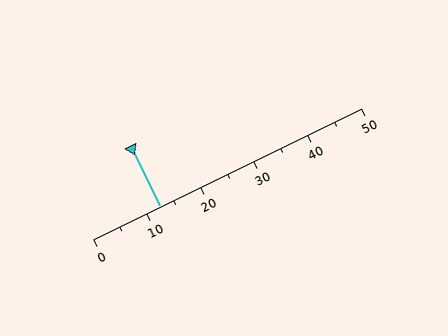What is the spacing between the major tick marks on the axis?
The major ticks are spaced 10 apart.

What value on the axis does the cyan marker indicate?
The marker indicates approximately 12.5.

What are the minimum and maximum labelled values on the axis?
The axis runs from 0 to 50.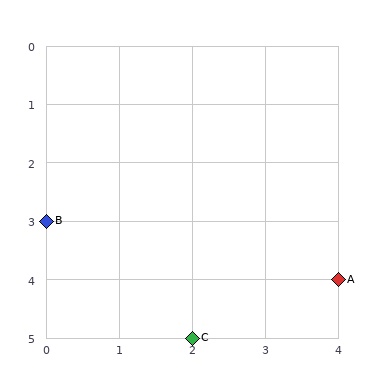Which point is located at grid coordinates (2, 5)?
Point C is at (2, 5).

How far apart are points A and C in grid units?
Points A and C are 2 columns and 1 row apart (about 2.2 grid units diagonally).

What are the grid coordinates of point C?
Point C is at grid coordinates (2, 5).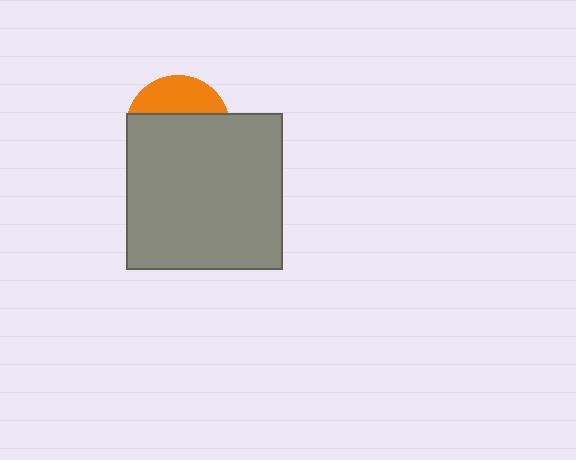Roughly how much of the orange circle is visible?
A small part of it is visible (roughly 34%).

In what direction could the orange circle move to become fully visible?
The orange circle could move up. That would shift it out from behind the gray square entirely.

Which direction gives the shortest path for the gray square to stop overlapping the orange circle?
Moving down gives the shortest separation.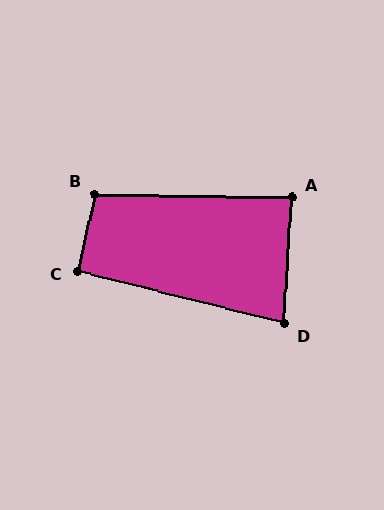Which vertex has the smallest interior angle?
D, at approximately 79 degrees.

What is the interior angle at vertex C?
Approximately 92 degrees (approximately right).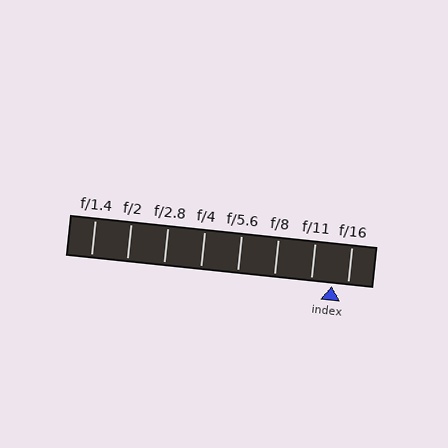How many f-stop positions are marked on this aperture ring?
There are 8 f-stop positions marked.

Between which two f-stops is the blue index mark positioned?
The index mark is between f/11 and f/16.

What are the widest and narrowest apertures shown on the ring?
The widest aperture shown is f/1.4 and the narrowest is f/16.